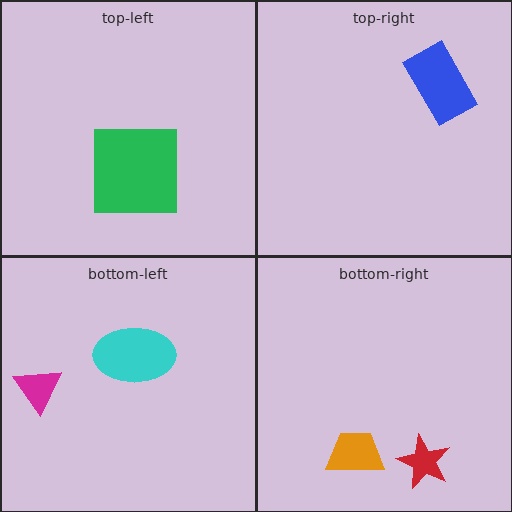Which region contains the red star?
The bottom-right region.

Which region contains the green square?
The top-left region.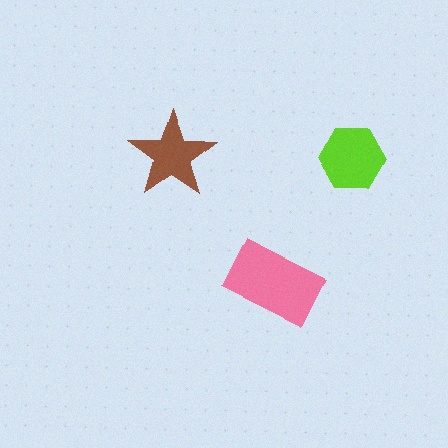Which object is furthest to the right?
The lime hexagon is rightmost.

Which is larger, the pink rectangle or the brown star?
The pink rectangle.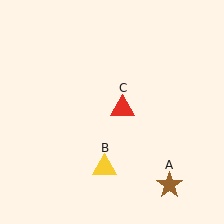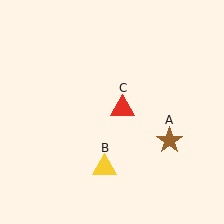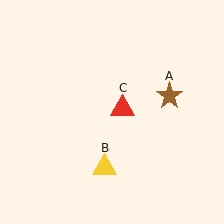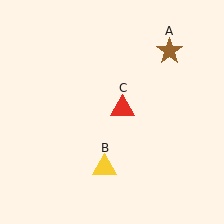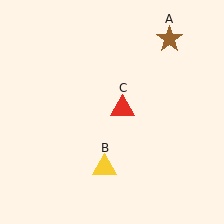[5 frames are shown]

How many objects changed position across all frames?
1 object changed position: brown star (object A).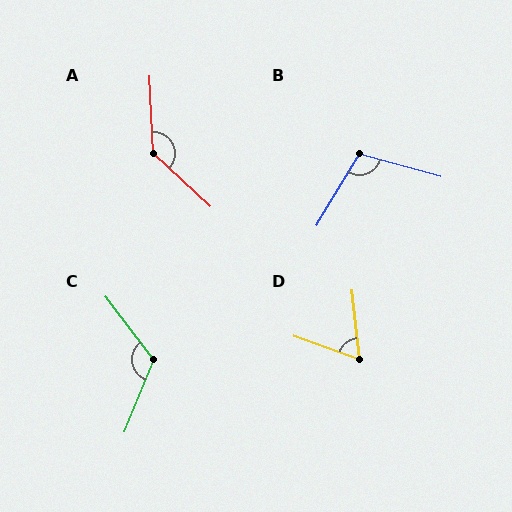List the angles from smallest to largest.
D (64°), B (106°), C (121°), A (136°).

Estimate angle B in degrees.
Approximately 106 degrees.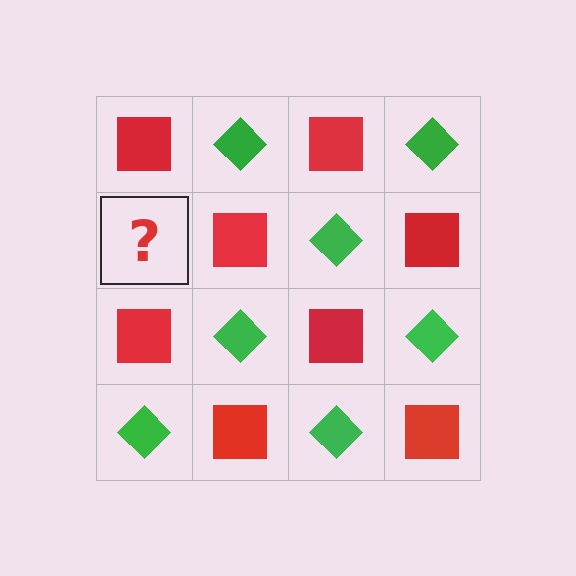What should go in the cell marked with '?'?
The missing cell should contain a green diamond.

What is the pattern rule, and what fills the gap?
The rule is that it alternates red square and green diamond in a checkerboard pattern. The gap should be filled with a green diamond.